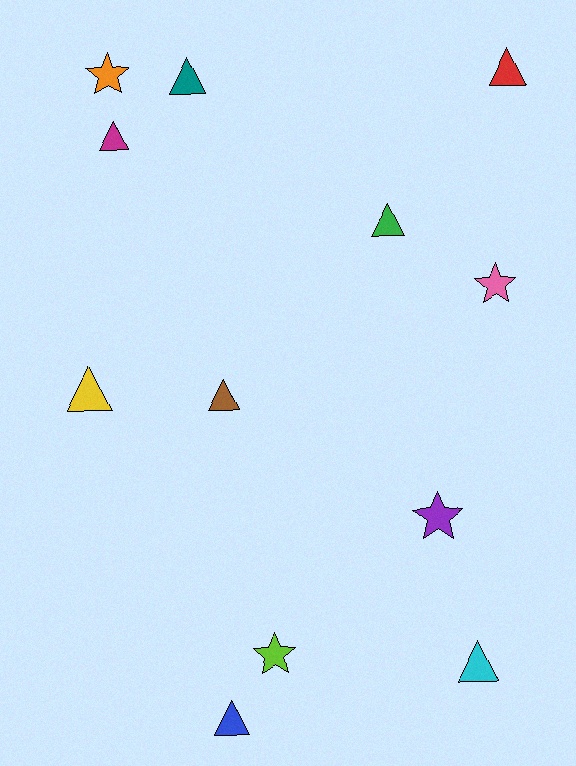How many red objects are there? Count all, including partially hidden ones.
There is 1 red object.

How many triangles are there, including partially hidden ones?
There are 8 triangles.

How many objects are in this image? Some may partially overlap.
There are 12 objects.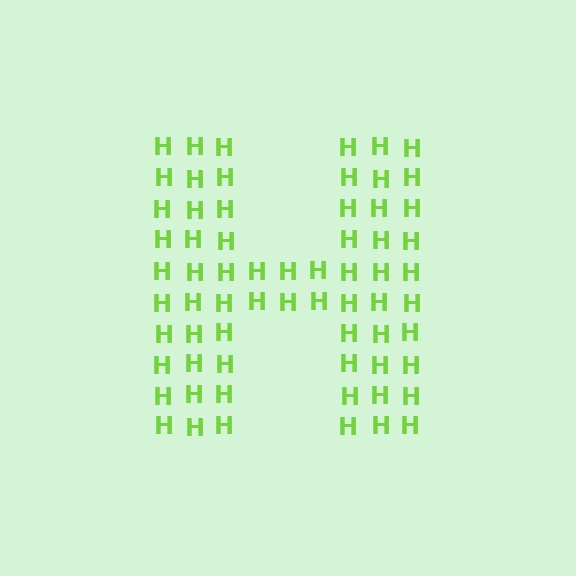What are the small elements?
The small elements are letter H's.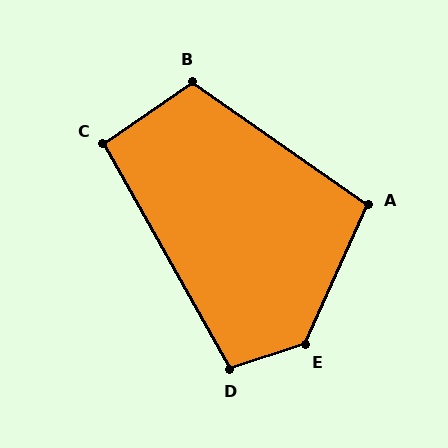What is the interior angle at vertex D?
Approximately 101 degrees (obtuse).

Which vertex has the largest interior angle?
E, at approximately 132 degrees.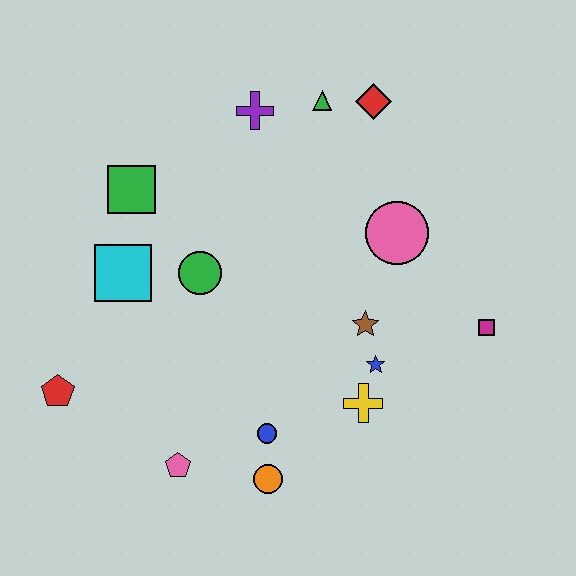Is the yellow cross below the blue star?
Yes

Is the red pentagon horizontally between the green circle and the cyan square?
No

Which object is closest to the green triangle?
The red diamond is closest to the green triangle.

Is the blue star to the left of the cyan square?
No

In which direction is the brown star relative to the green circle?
The brown star is to the right of the green circle.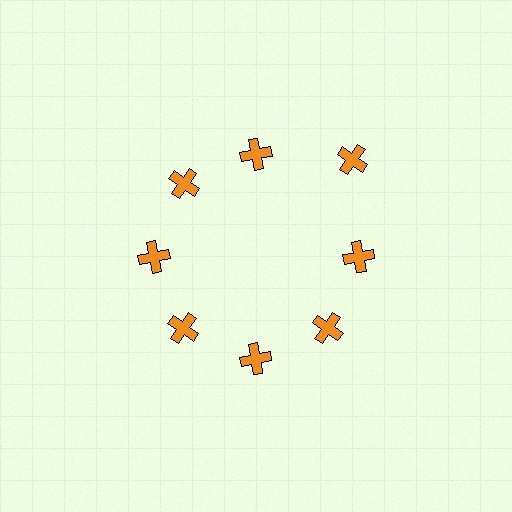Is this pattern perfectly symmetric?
No. The 8 orange crosses are arranged in a ring, but one element near the 2 o'clock position is pushed outward from the center, breaking the 8-fold rotational symmetry.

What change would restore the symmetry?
The symmetry would be restored by moving it inward, back onto the ring so that all 8 crosses sit at equal angles and equal distance from the center.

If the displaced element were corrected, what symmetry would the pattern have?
It would have 8-fold rotational symmetry — the pattern would map onto itself every 45 degrees.